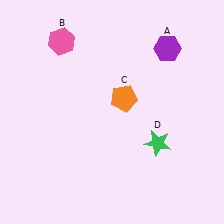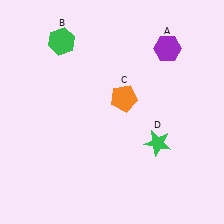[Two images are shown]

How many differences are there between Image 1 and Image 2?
There is 1 difference between the two images.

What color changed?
The hexagon (B) changed from pink in Image 1 to green in Image 2.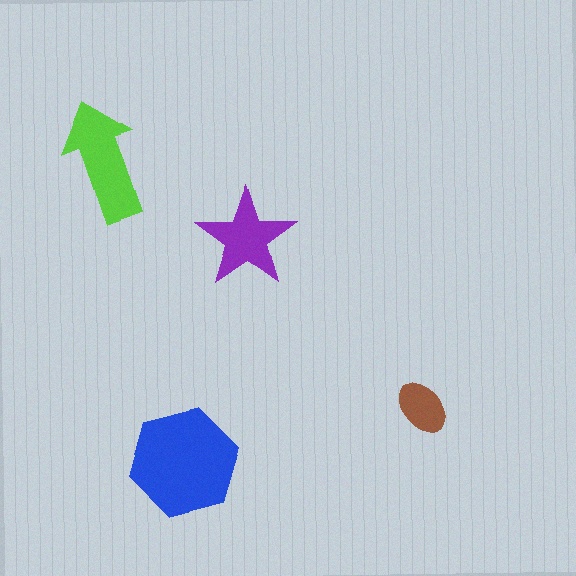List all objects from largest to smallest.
The blue hexagon, the lime arrow, the purple star, the brown ellipse.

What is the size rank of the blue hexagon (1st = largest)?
1st.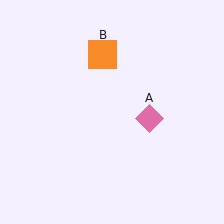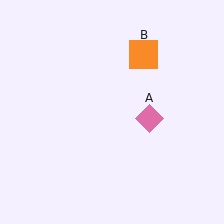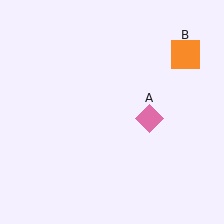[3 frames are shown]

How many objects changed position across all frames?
1 object changed position: orange square (object B).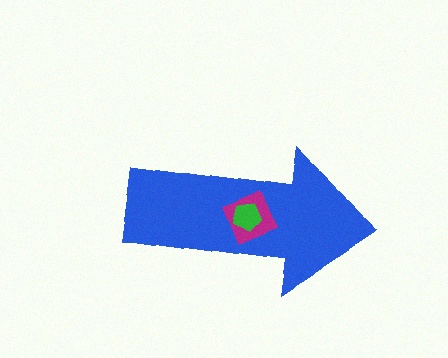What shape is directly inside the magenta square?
The green pentagon.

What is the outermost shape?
The blue arrow.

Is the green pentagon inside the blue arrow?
Yes.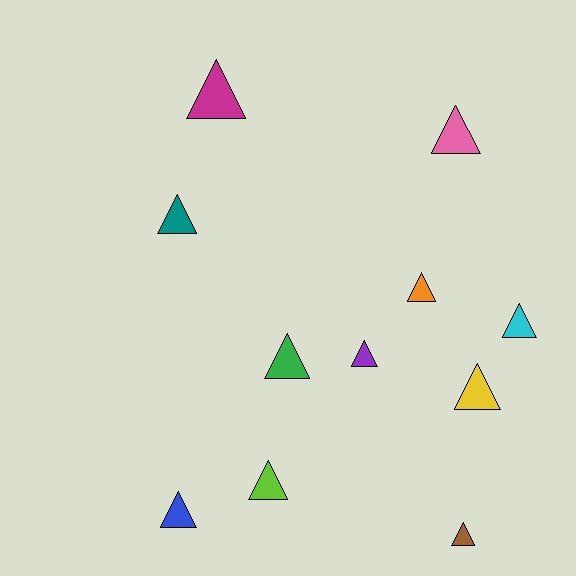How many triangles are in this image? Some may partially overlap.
There are 11 triangles.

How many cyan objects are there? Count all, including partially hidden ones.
There is 1 cyan object.